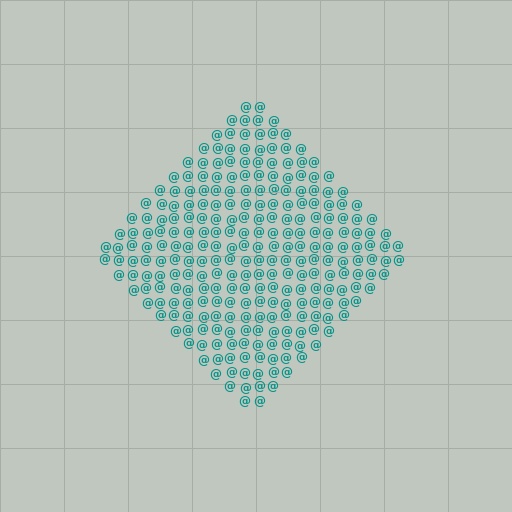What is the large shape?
The large shape is a diamond.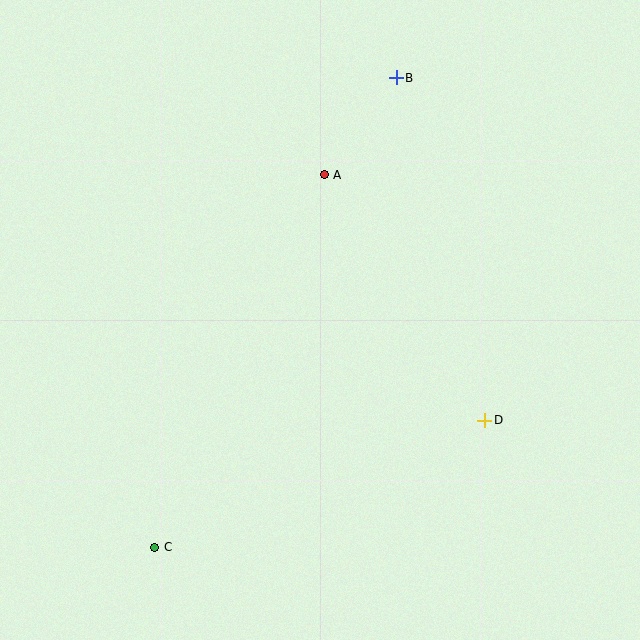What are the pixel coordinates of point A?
Point A is at (324, 175).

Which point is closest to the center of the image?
Point A at (324, 175) is closest to the center.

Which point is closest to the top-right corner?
Point B is closest to the top-right corner.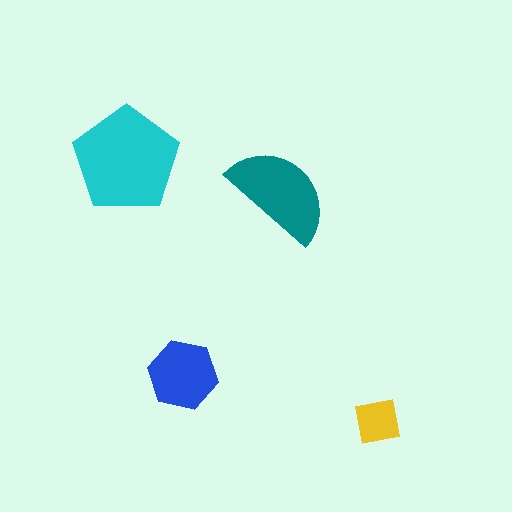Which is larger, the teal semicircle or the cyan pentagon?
The cyan pentagon.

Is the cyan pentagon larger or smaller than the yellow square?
Larger.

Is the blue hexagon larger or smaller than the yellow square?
Larger.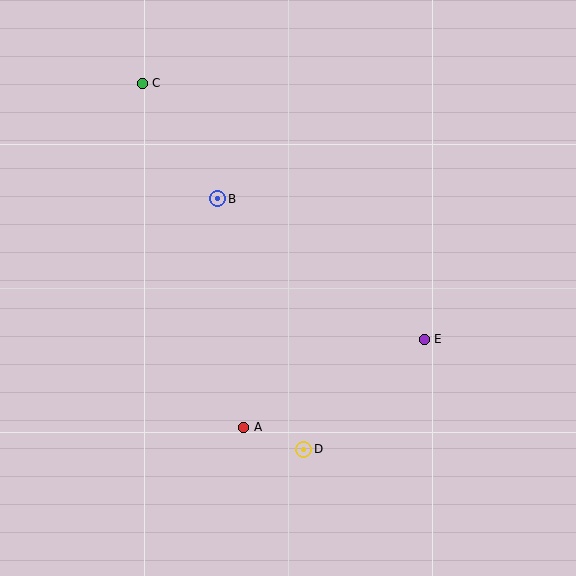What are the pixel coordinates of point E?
Point E is at (424, 339).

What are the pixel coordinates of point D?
Point D is at (304, 449).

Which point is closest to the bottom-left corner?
Point A is closest to the bottom-left corner.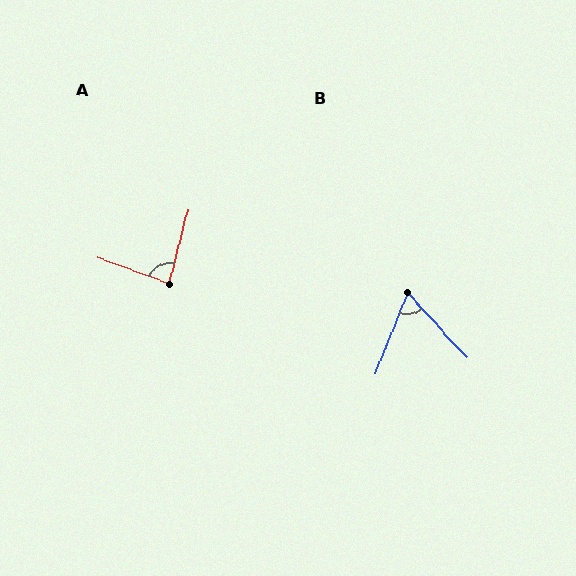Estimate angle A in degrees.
Approximately 85 degrees.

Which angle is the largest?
A, at approximately 85 degrees.